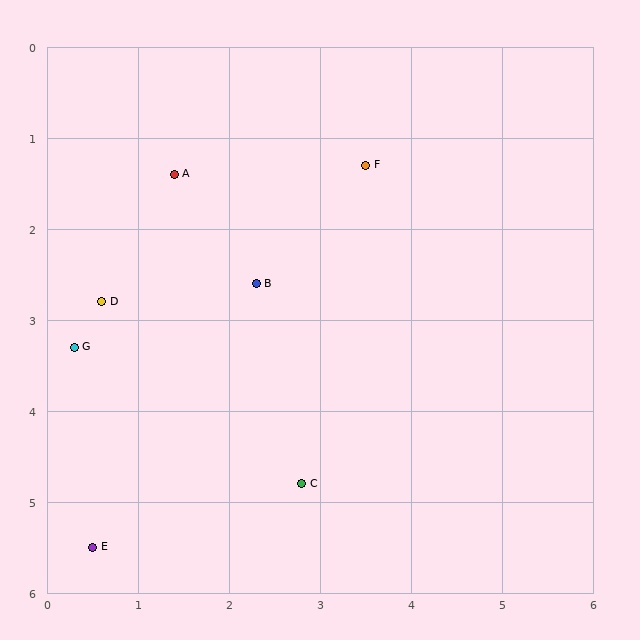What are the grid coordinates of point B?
Point B is at approximately (2.3, 2.6).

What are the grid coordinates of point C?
Point C is at approximately (2.8, 4.8).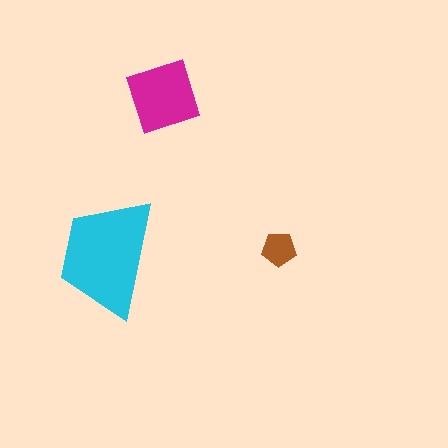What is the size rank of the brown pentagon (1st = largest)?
3rd.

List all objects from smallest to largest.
The brown pentagon, the magenta diamond, the cyan trapezoid.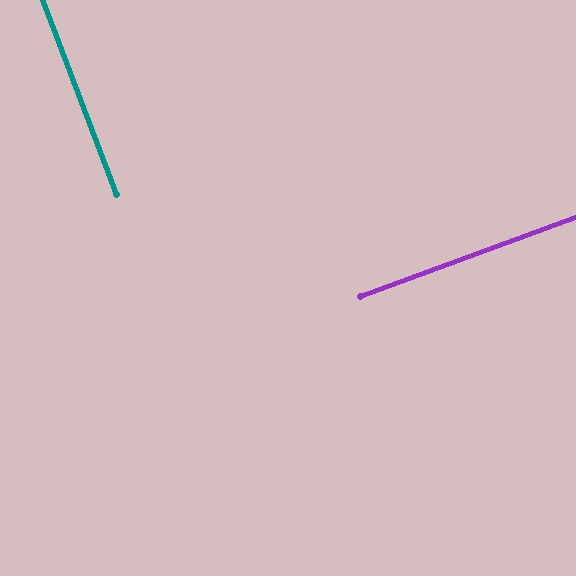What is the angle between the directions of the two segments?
Approximately 89 degrees.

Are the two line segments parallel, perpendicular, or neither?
Perpendicular — they meet at approximately 89°.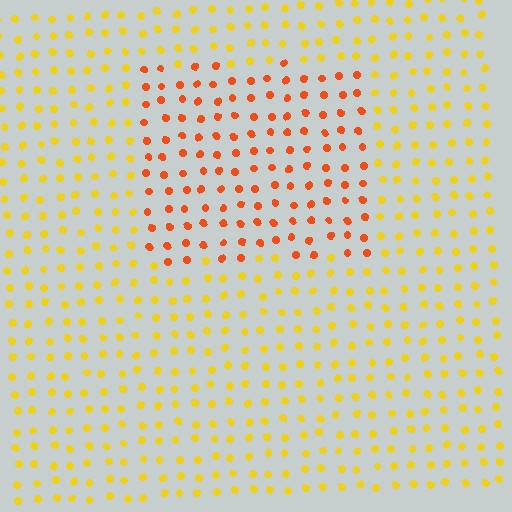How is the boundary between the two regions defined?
The boundary is defined purely by a slight shift in hue (about 38 degrees). Spacing, size, and orientation are identical on both sides.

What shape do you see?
I see a rectangle.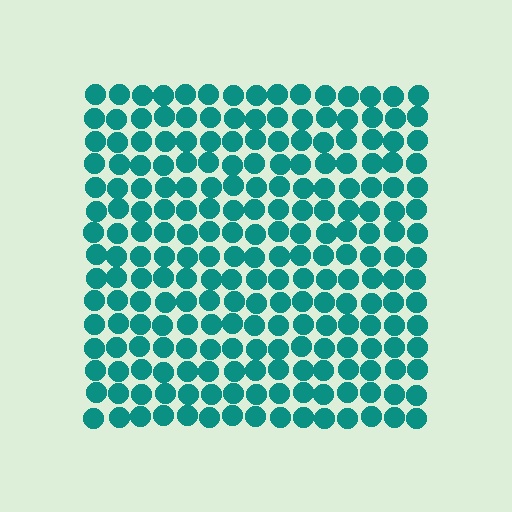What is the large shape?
The large shape is a square.